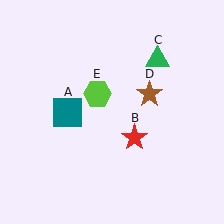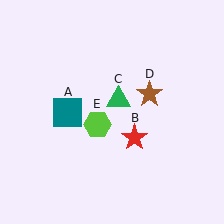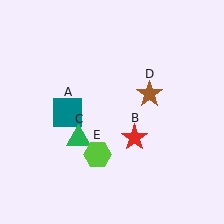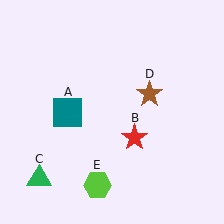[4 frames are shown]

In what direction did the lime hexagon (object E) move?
The lime hexagon (object E) moved down.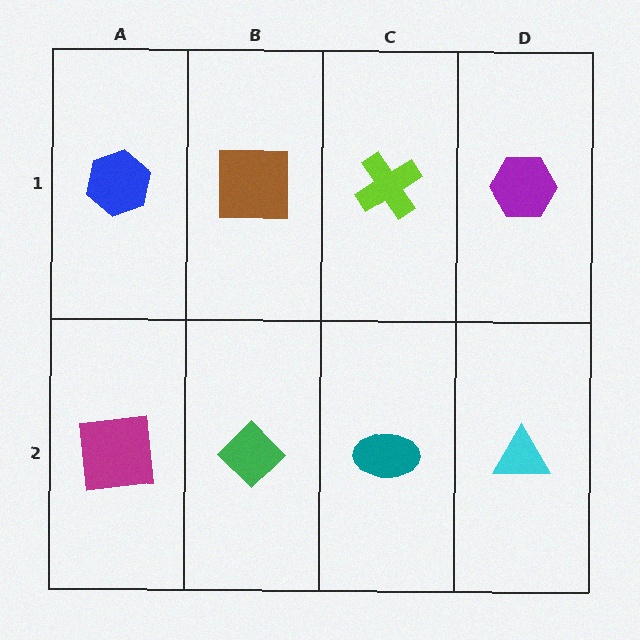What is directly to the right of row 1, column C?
A purple hexagon.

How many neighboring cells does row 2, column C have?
3.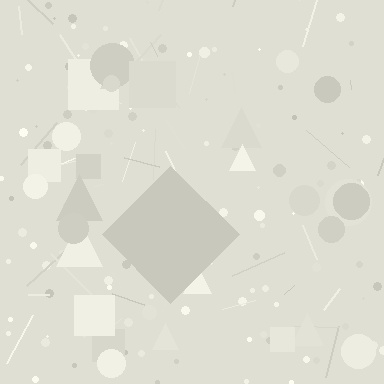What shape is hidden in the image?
A diamond is hidden in the image.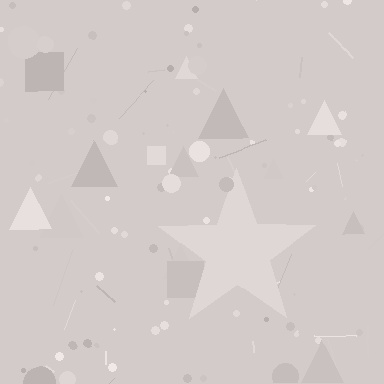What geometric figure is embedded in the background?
A star is embedded in the background.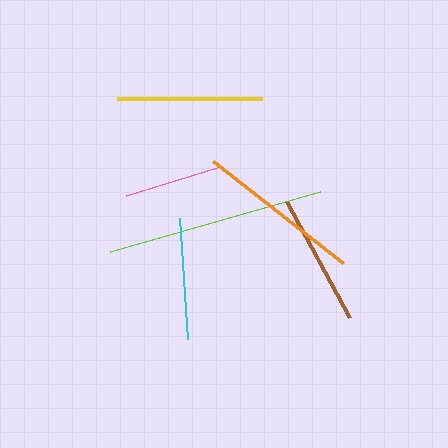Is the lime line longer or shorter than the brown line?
The lime line is longer than the brown line.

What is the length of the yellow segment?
The yellow segment is approximately 146 pixels long.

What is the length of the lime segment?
The lime segment is approximately 218 pixels long.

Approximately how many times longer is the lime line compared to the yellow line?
The lime line is approximately 1.5 times the length of the yellow line.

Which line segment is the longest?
The lime line is the longest at approximately 218 pixels.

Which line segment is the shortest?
The pink line is the shortest at approximately 95 pixels.